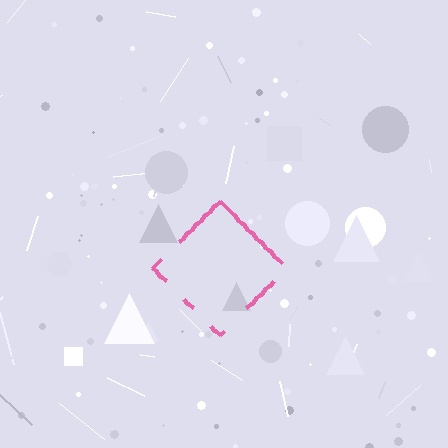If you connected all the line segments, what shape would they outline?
They would outline a diamond.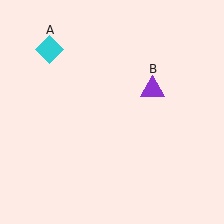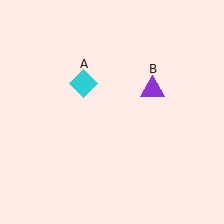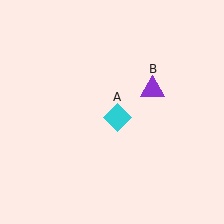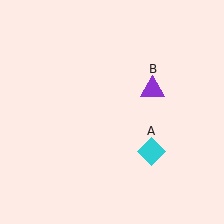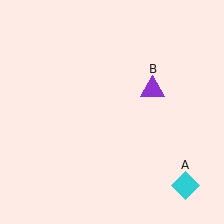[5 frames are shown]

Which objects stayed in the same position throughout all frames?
Purple triangle (object B) remained stationary.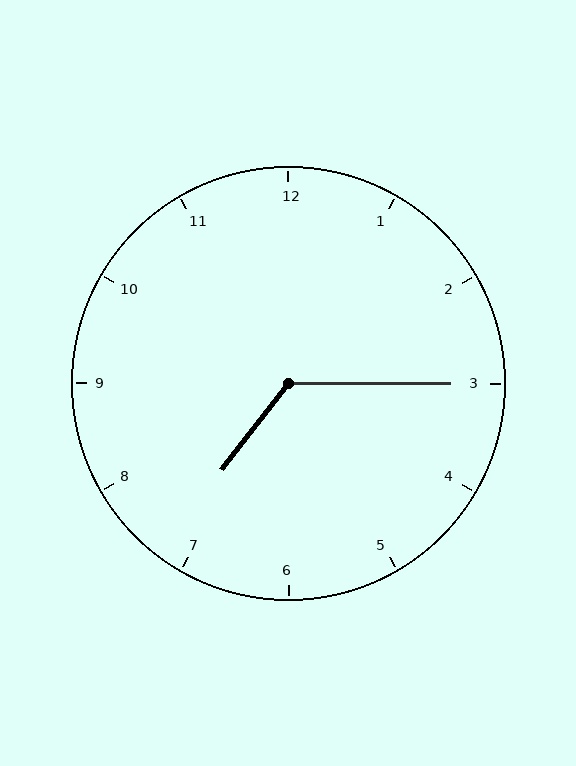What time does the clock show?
7:15.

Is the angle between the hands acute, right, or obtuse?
It is obtuse.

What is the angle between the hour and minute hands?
Approximately 128 degrees.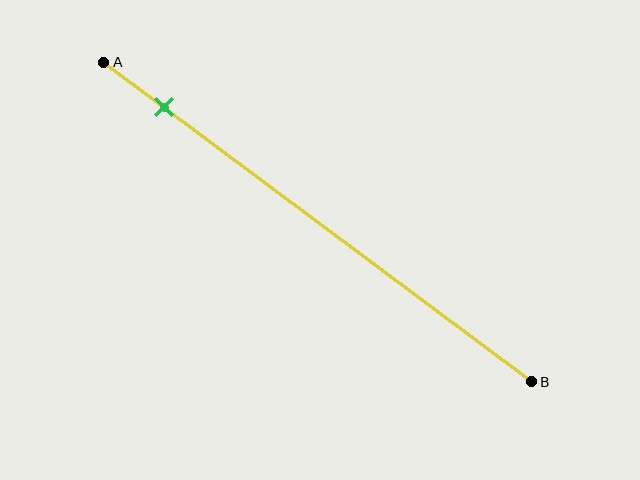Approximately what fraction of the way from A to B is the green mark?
The green mark is approximately 15% of the way from A to B.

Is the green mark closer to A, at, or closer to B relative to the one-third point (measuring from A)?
The green mark is closer to point A than the one-third point of segment AB.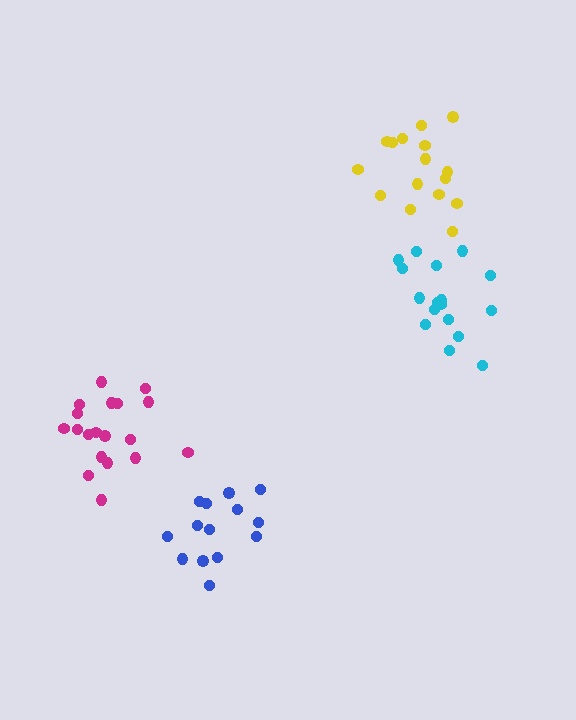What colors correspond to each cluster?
The clusters are colored: cyan, blue, yellow, magenta.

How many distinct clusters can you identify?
There are 4 distinct clusters.